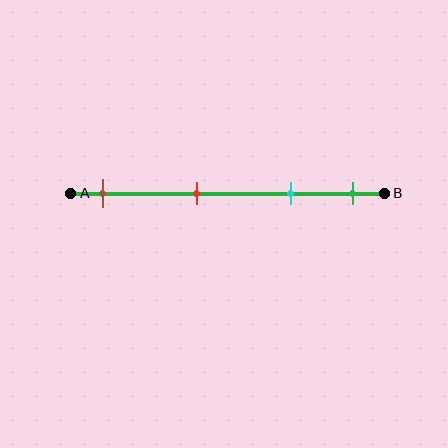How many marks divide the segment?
There are 4 marks dividing the segment.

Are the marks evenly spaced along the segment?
No, the marks are not evenly spaced.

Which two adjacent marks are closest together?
The cyan and green marks are the closest adjacent pair.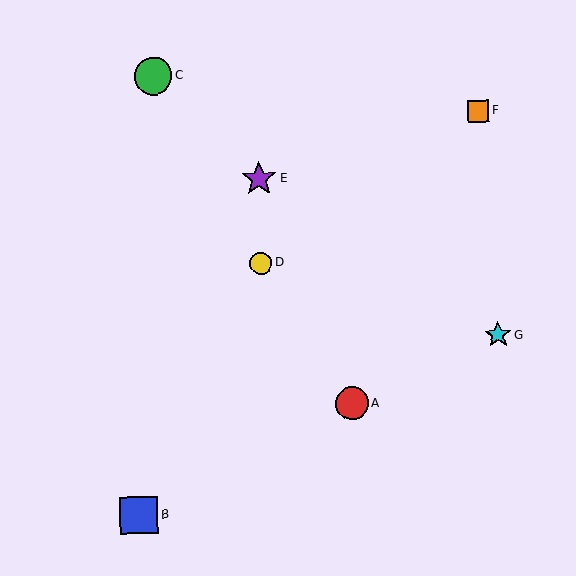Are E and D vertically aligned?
Yes, both are at x≈259.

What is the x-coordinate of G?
Object G is at x≈498.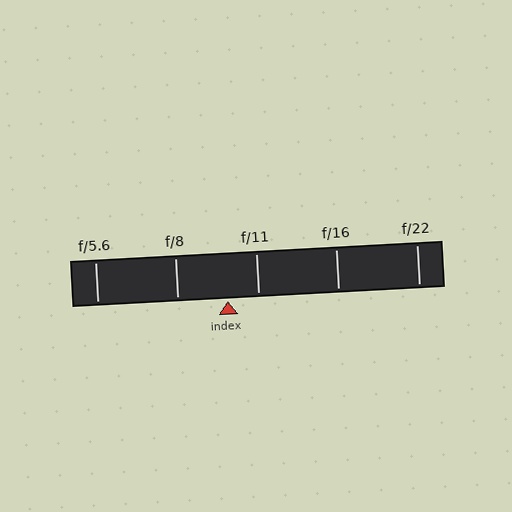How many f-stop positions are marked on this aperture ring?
There are 5 f-stop positions marked.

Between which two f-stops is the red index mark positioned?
The index mark is between f/8 and f/11.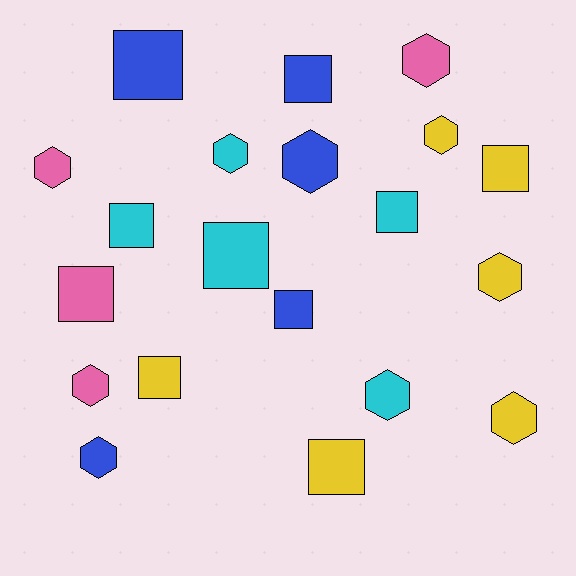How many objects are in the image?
There are 20 objects.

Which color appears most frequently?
Yellow, with 6 objects.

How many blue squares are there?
There are 3 blue squares.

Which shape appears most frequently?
Hexagon, with 10 objects.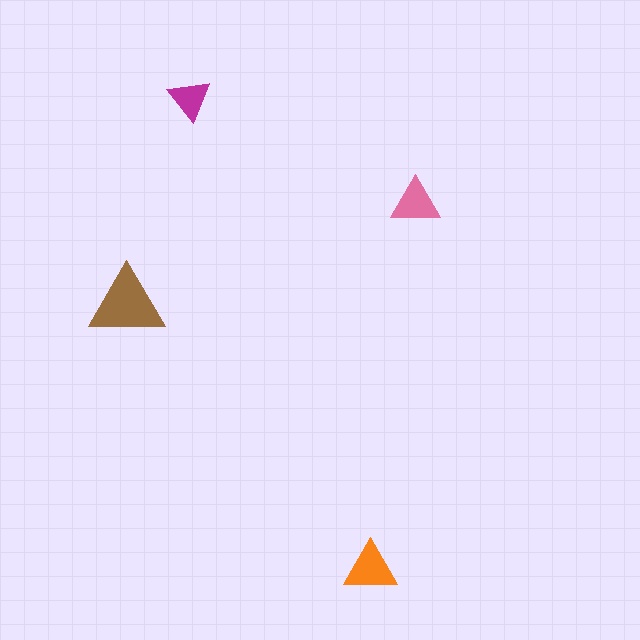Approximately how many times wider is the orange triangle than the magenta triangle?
About 1.5 times wider.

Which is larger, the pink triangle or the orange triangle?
The orange one.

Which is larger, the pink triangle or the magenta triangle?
The pink one.